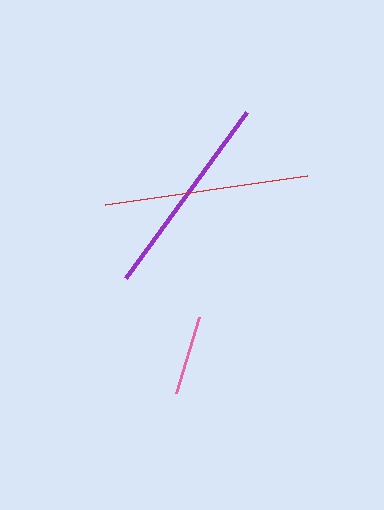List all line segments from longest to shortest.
From longest to shortest: purple, red, pink.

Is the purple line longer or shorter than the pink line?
The purple line is longer than the pink line.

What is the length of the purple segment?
The purple segment is approximately 206 pixels long.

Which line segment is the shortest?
The pink line is the shortest at approximately 80 pixels.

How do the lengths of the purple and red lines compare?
The purple and red lines are approximately the same length.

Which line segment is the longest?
The purple line is the longest at approximately 206 pixels.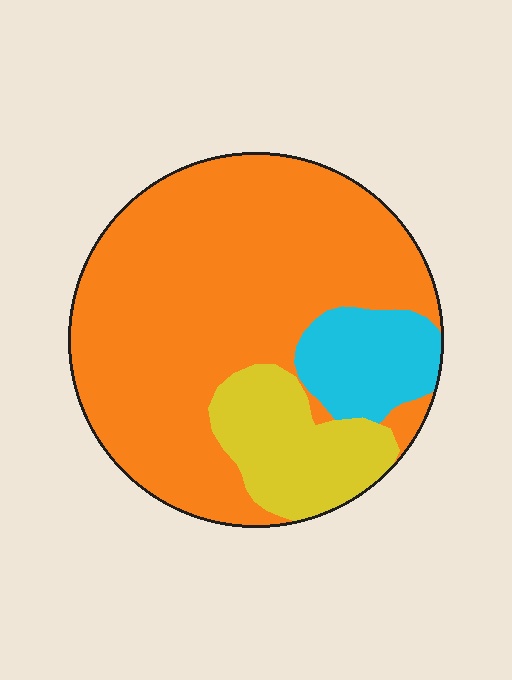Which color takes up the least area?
Cyan, at roughly 10%.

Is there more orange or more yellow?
Orange.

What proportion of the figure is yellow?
Yellow takes up less than a sixth of the figure.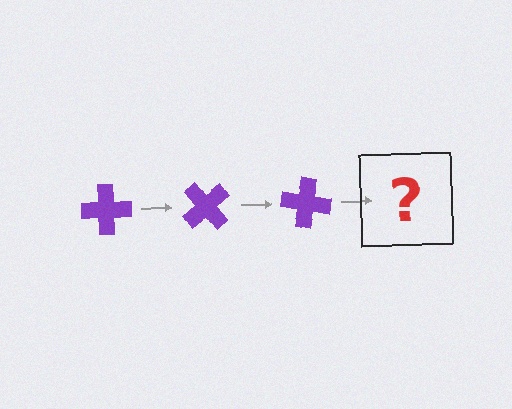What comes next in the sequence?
The next element should be a purple cross rotated 150 degrees.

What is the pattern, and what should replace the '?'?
The pattern is that the cross rotates 50 degrees each step. The '?' should be a purple cross rotated 150 degrees.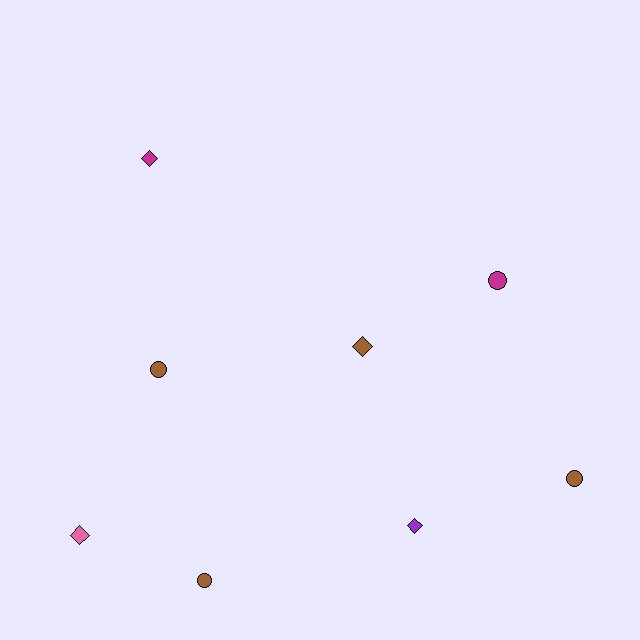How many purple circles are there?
There are no purple circles.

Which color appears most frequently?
Brown, with 4 objects.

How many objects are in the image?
There are 8 objects.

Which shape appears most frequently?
Circle, with 4 objects.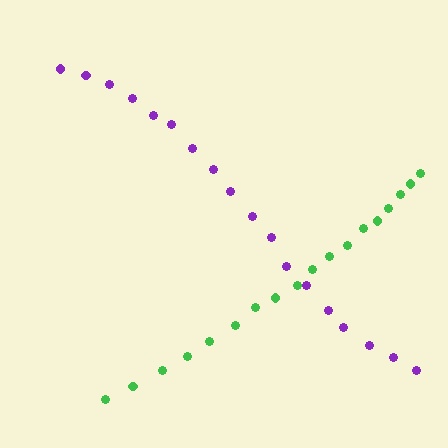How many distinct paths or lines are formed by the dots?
There are 2 distinct paths.